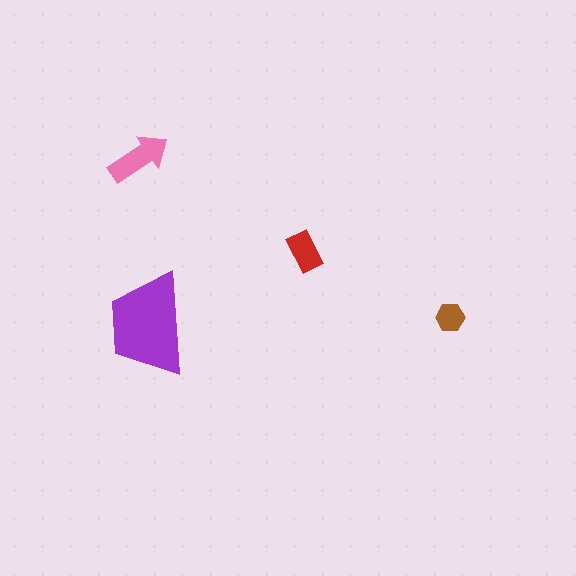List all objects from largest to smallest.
The purple trapezoid, the pink arrow, the red rectangle, the brown hexagon.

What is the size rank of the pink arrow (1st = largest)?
2nd.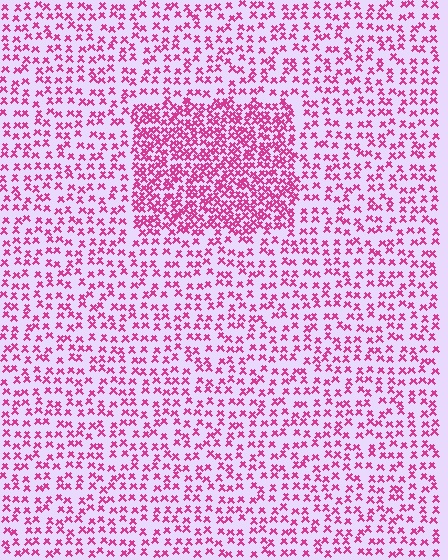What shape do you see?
I see a rectangle.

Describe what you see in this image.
The image contains small magenta elements arranged at two different densities. A rectangle-shaped region is visible where the elements are more densely packed than the surrounding area.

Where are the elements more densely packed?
The elements are more densely packed inside the rectangle boundary.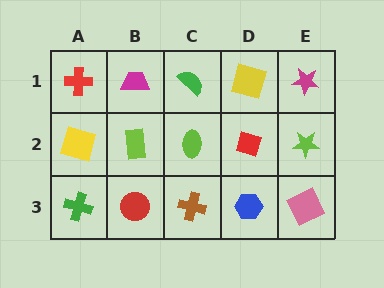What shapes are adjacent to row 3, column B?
A lime rectangle (row 2, column B), a green cross (row 3, column A), a brown cross (row 3, column C).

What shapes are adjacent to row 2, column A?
A red cross (row 1, column A), a green cross (row 3, column A), a lime rectangle (row 2, column B).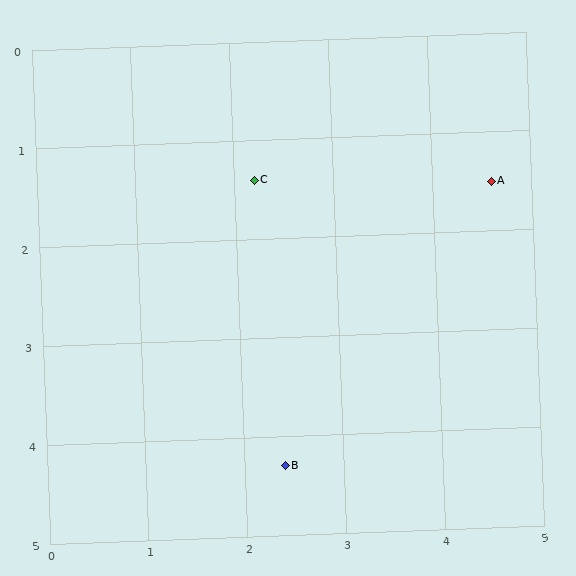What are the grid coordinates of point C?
Point C is at approximately (2.2, 1.4).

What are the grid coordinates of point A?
Point A is at approximately (4.6, 1.5).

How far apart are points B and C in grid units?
Points B and C are about 2.9 grid units apart.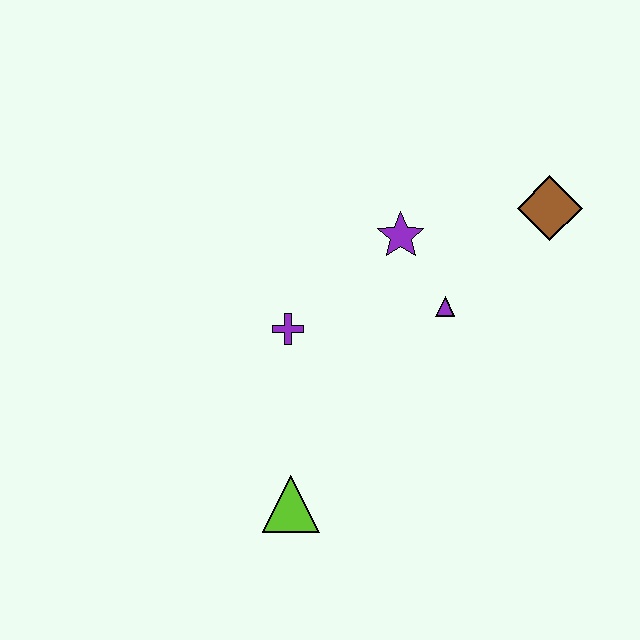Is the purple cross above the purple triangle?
No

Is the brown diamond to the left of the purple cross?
No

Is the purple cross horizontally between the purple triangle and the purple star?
No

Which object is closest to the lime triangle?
The purple cross is closest to the lime triangle.